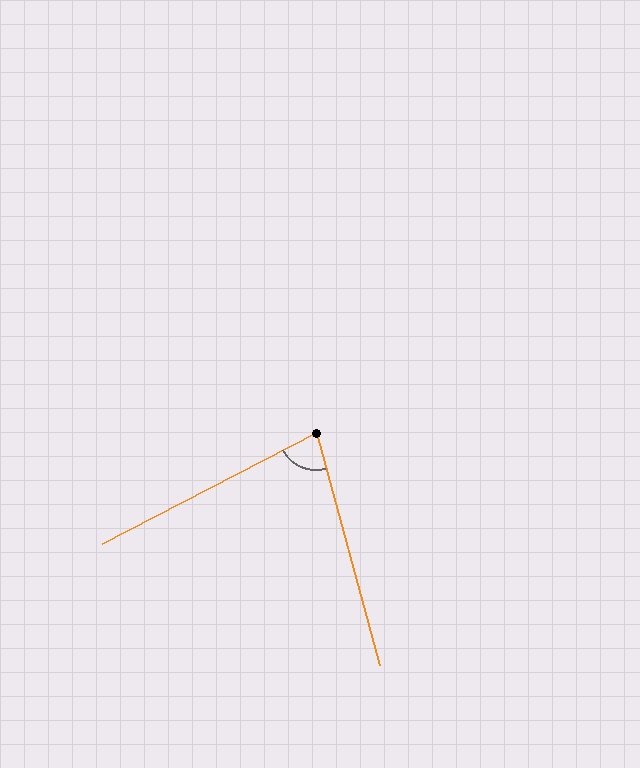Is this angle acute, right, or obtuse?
It is acute.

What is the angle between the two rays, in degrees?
Approximately 78 degrees.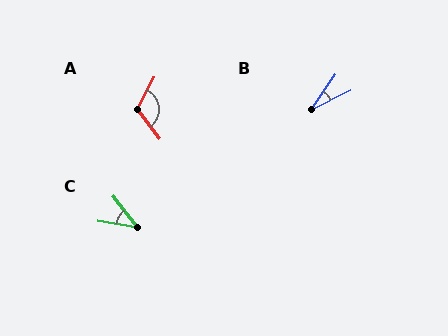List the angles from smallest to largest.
B (29°), C (42°), A (117°).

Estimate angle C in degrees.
Approximately 42 degrees.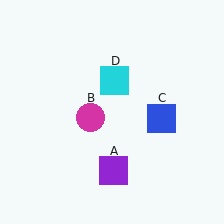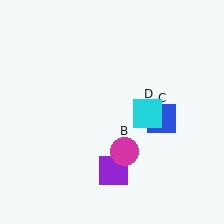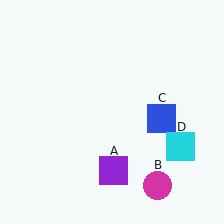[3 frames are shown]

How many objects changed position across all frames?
2 objects changed position: magenta circle (object B), cyan square (object D).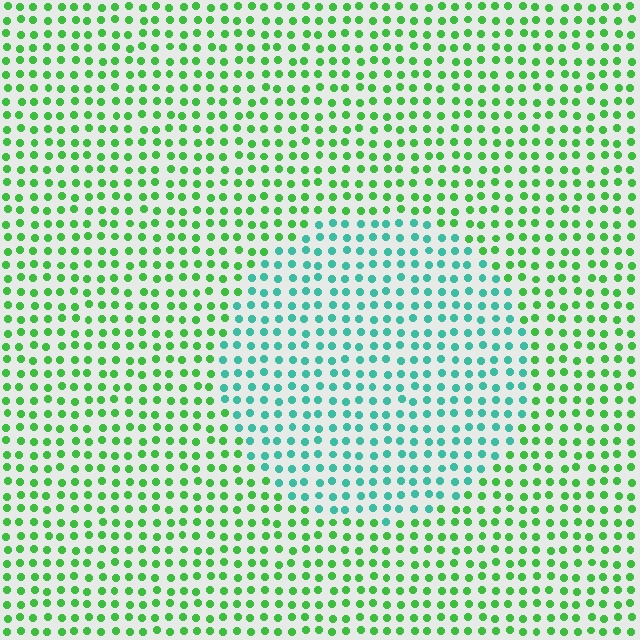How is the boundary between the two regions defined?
The boundary is defined purely by a slight shift in hue (about 47 degrees). Spacing, size, and orientation are identical on both sides.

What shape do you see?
I see a circle.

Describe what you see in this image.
The image is filled with small green elements in a uniform arrangement. A circle-shaped region is visible where the elements are tinted to a slightly different hue, forming a subtle color boundary.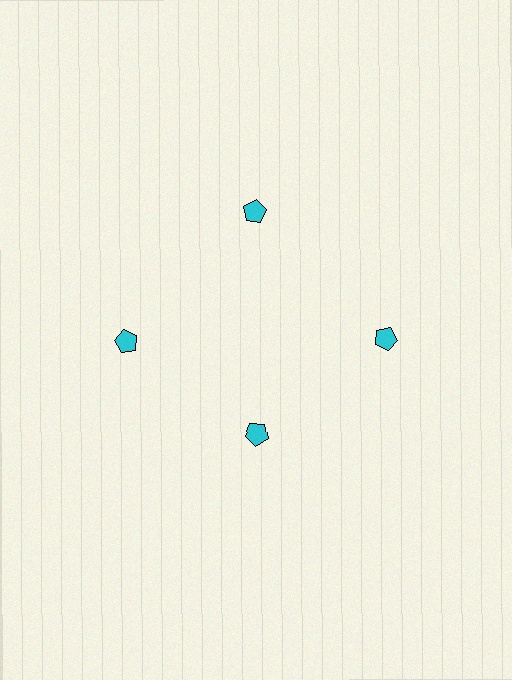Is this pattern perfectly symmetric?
No. The 4 cyan pentagons are arranged in a ring, but one element near the 6 o'clock position is pulled inward toward the center, breaking the 4-fold rotational symmetry.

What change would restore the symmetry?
The symmetry would be restored by moving it outward, back onto the ring so that all 4 pentagons sit at equal angles and equal distance from the center.